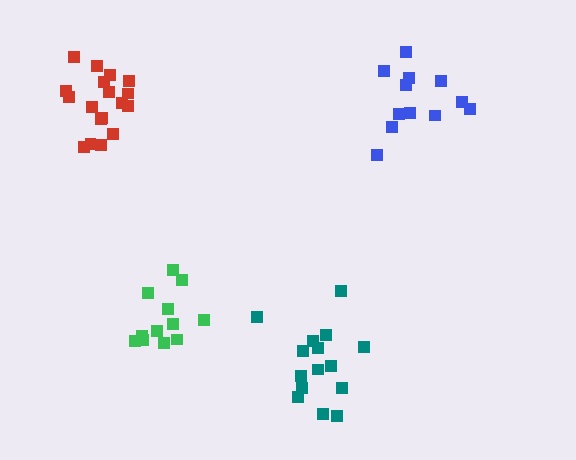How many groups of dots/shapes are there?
There are 4 groups.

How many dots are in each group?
Group 1: 18 dots, Group 2: 12 dots, Group 3: 12 dots, Group 4: 15 dots (57 total).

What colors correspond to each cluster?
The clusters are colored: red, blue, green, teal.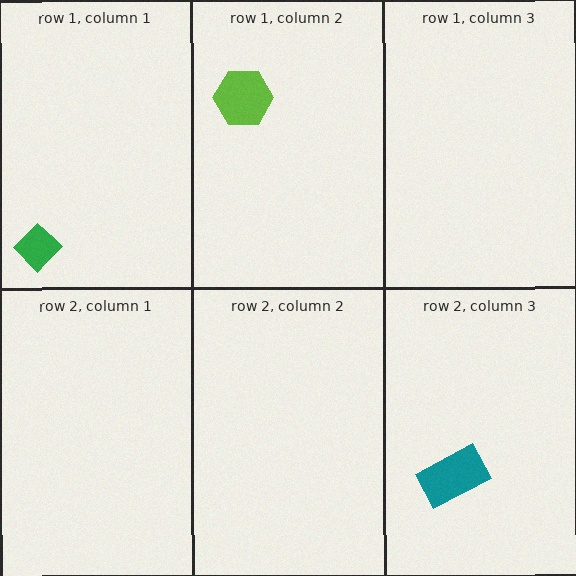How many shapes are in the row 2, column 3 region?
1.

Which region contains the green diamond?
The row 1, column 1 region.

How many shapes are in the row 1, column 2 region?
1.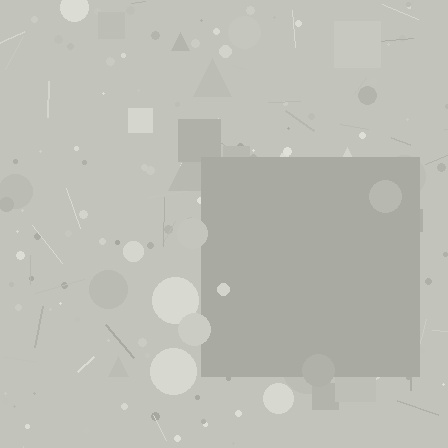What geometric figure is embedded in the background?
A square is embedded in the background.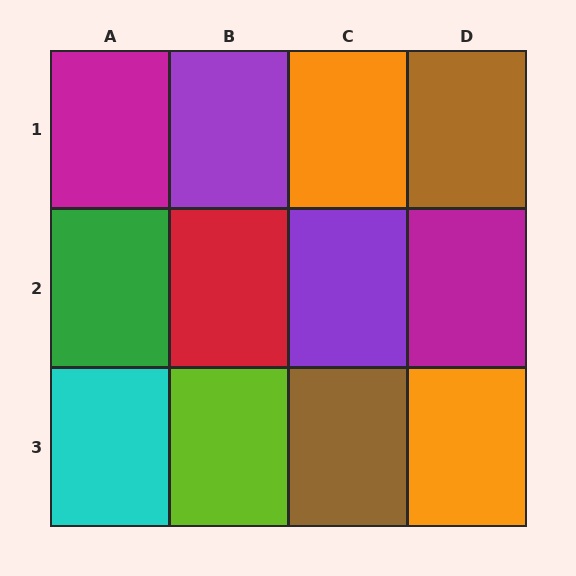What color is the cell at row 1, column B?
Purple.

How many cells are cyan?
1 cell is cyan.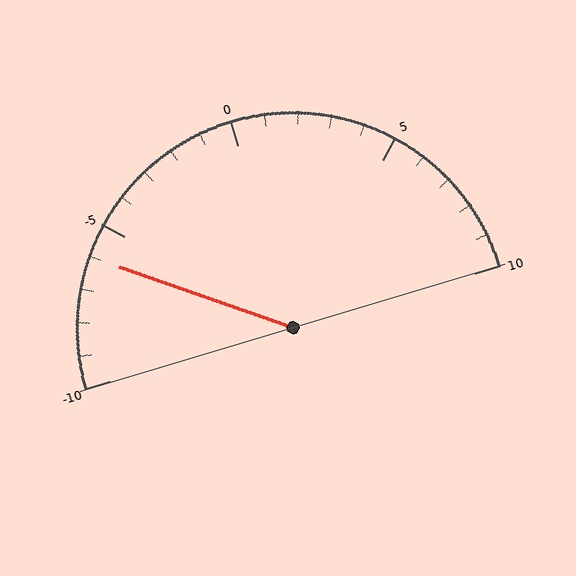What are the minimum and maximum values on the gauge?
The gauge ranges from -10 to 10.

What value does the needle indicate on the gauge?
The needle indicates approximately -6.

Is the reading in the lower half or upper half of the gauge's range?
The reading is in the lower half of the range (-10 to 10).